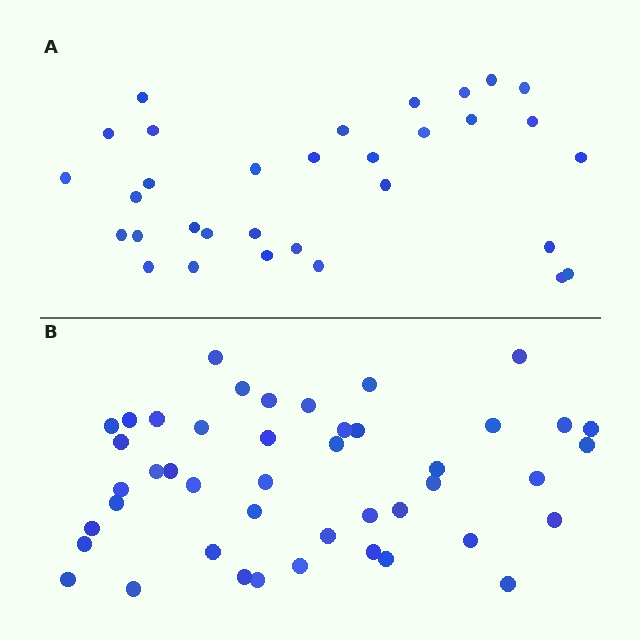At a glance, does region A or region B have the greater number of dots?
Region B (the bottom region) has more dots.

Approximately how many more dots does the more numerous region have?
Region B has approximately 15 more dots than region A.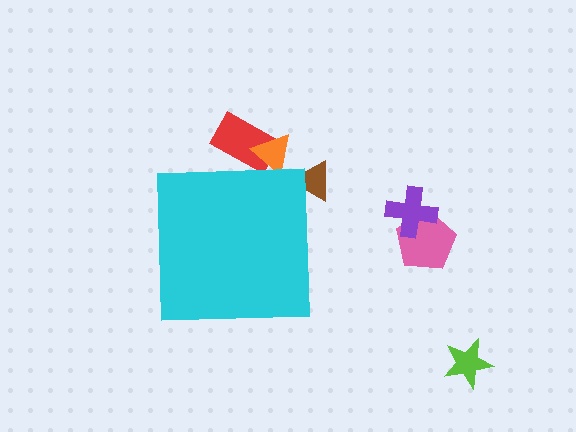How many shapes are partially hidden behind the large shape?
3 shapes are partially hidden.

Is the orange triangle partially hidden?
Yes, the orange triangle is partially hidden behind the cyan square.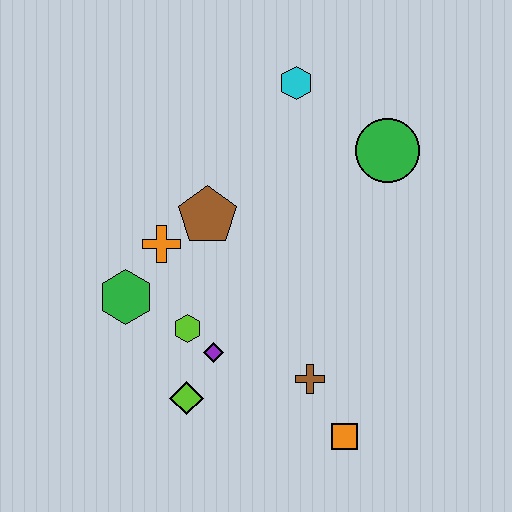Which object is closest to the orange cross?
The brown pentagon is closest to the orange cross.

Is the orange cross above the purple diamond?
Yes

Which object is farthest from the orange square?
The cyan hexagon is farthest from the orange square.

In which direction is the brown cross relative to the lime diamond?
The brown cross is to the right of the lime diamond.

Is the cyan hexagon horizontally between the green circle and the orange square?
No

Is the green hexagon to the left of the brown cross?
Yes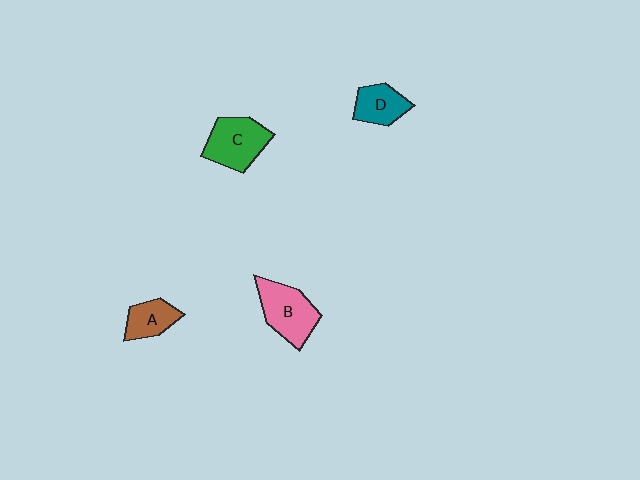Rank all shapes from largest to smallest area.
From largest to smallest: B (pink), C (green), D (teal), A (brown).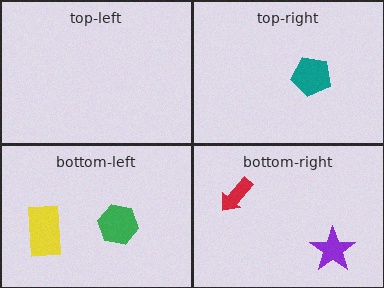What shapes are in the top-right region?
The teal pentagon.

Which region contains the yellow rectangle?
The bottom-left region.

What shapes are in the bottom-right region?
The purple star, the red arrow.